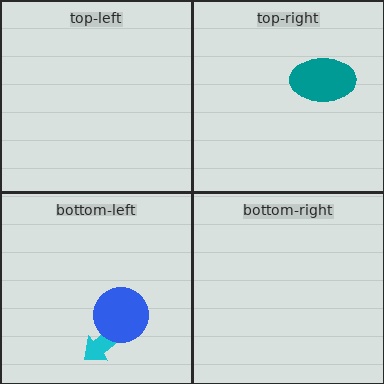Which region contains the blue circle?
The bottom-left region.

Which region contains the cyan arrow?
The bottom-left region.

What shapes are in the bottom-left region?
The cyan arrow, the blue circle.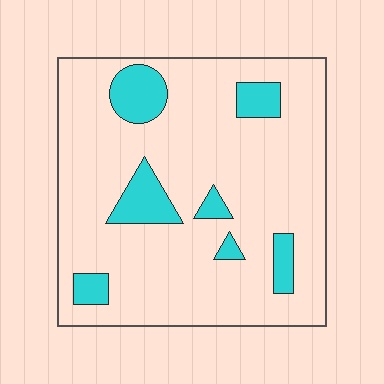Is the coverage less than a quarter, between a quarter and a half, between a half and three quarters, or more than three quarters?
Less than a quarter.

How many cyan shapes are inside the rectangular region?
7.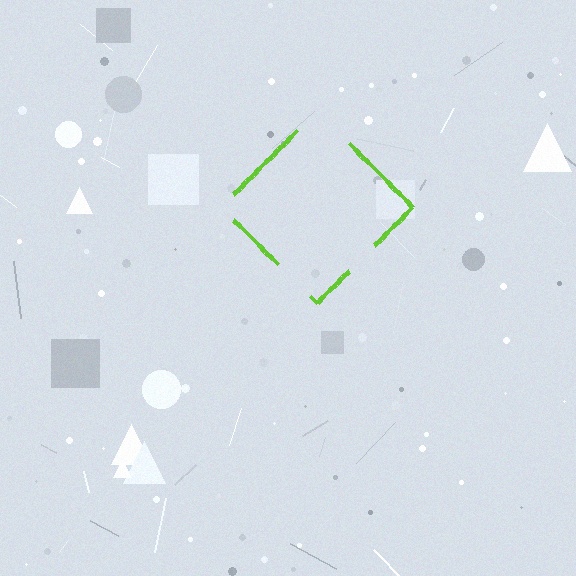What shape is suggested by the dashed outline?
The dashed outline suggests a diamond.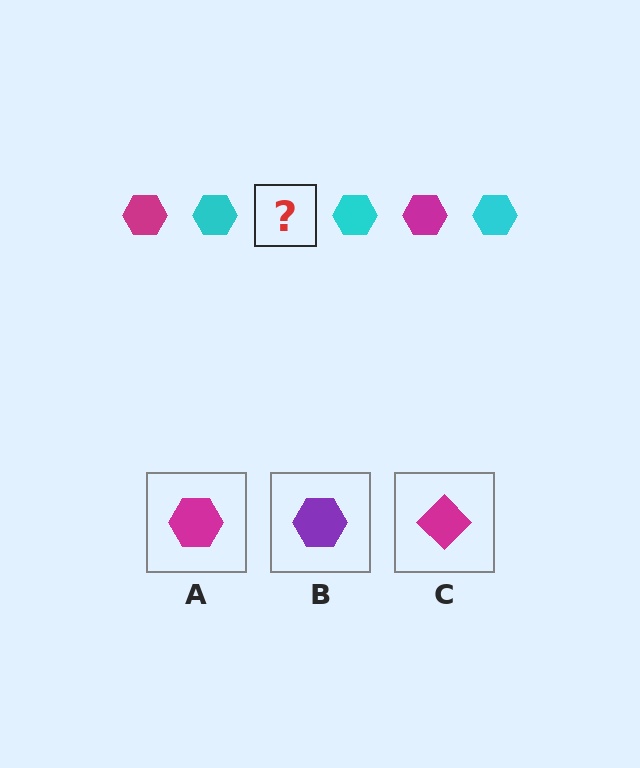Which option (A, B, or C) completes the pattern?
A.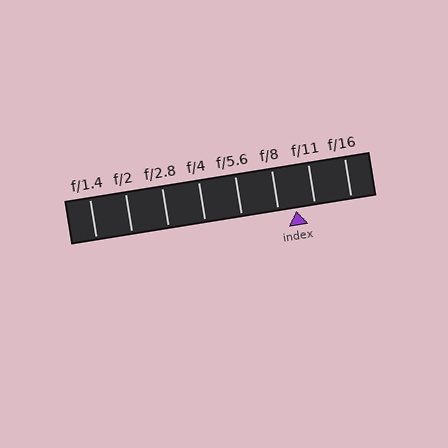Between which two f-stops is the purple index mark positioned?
The index mark is between f/8 and f/11.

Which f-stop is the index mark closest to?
The index mark is closest to f/11.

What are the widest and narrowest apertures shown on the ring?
The widest aperture shown is f/1.4 and the narrowest is f/16.